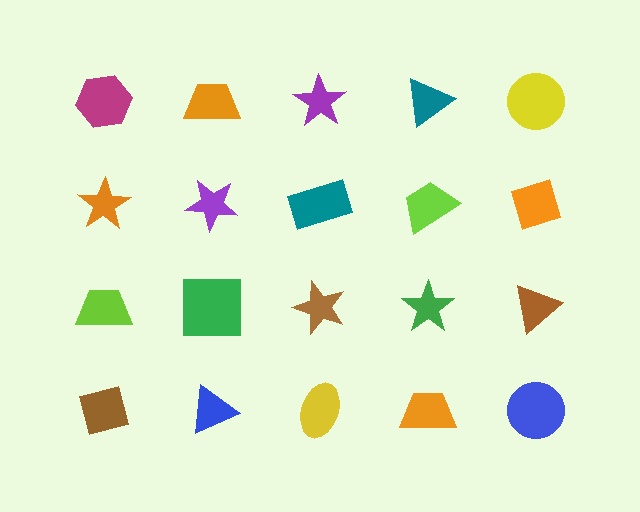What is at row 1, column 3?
A purple star.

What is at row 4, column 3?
A yellow ellipse.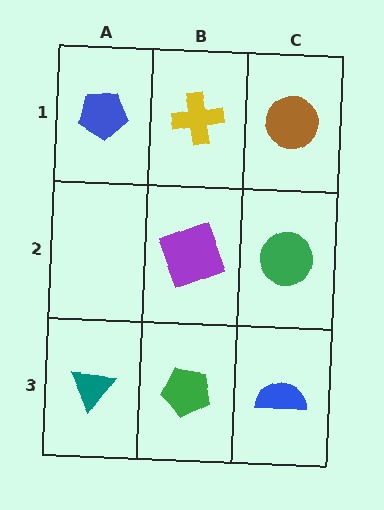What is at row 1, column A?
A blue pentagon.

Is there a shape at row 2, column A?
No, that cell is empty.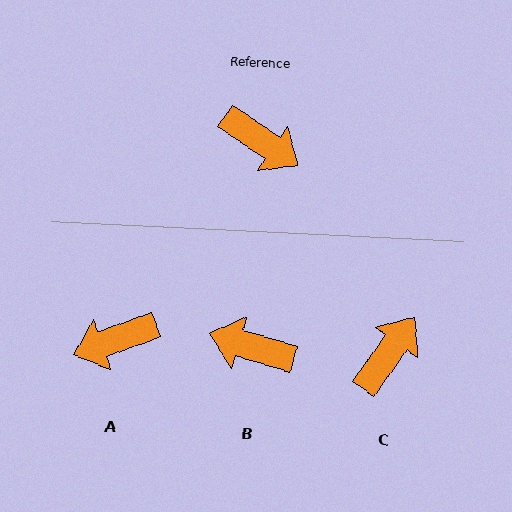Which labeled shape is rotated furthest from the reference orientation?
B, about 162 degrees away.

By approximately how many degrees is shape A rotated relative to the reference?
Approximately 125 degrees clockwise.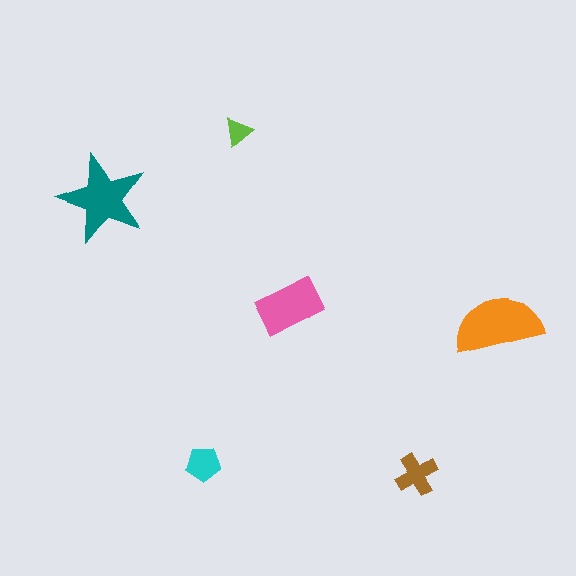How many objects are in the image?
There are 6 objects in the image.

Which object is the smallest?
The lime triangle.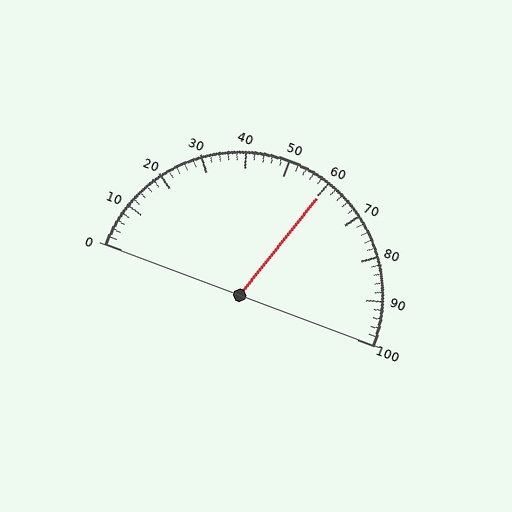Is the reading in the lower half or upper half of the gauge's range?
The reading is in the upper half of the range (0 to 100).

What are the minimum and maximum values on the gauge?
The gauge ranges from 0 to 100.